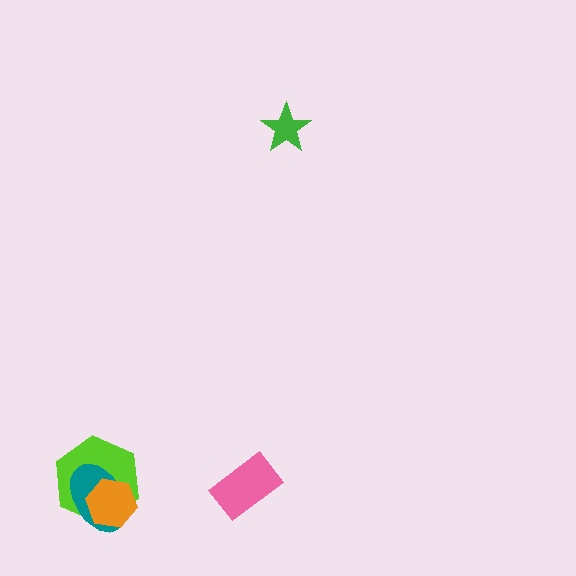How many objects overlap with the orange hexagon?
2 objects overlap with the orange hexagon.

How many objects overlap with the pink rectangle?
0 objects overlap with the pink rectangle.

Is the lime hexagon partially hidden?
Yes, it is partially covered by another shape.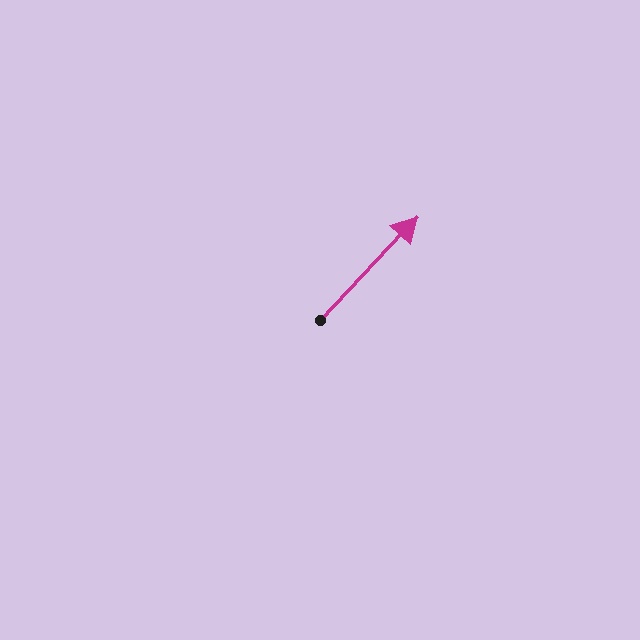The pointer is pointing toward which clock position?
Roughly 1 o'clock.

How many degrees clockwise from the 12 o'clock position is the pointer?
Approximately 43 degrees.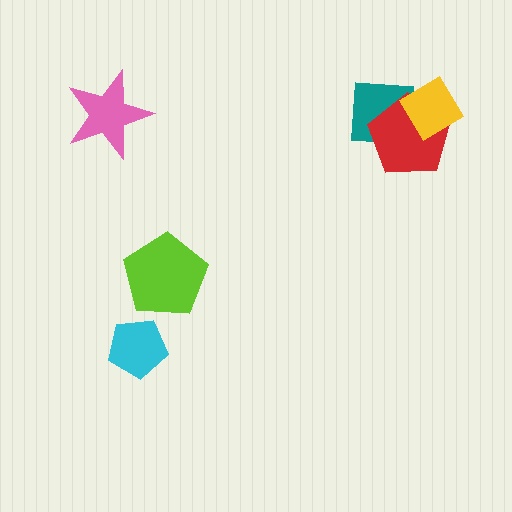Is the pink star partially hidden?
No, no other shape covers it.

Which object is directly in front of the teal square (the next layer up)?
The red pentagon is directly in front of the teal square.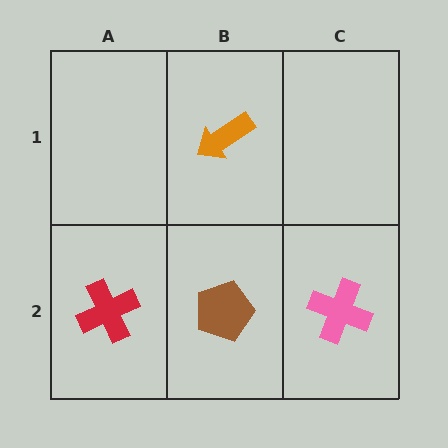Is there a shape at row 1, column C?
No, that cell is empty.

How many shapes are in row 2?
3 shapes.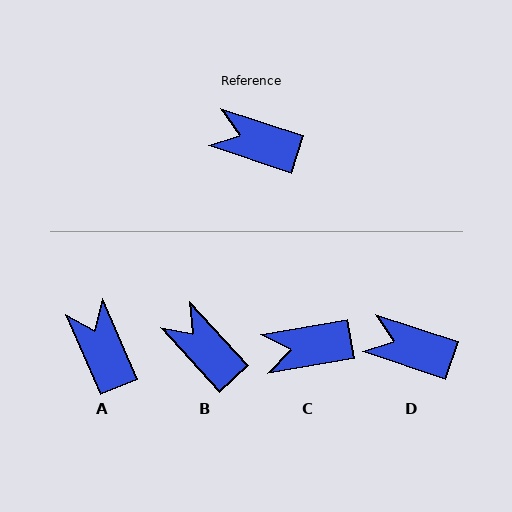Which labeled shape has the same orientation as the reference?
D.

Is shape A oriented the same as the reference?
No, it is off by about 48 degrees.